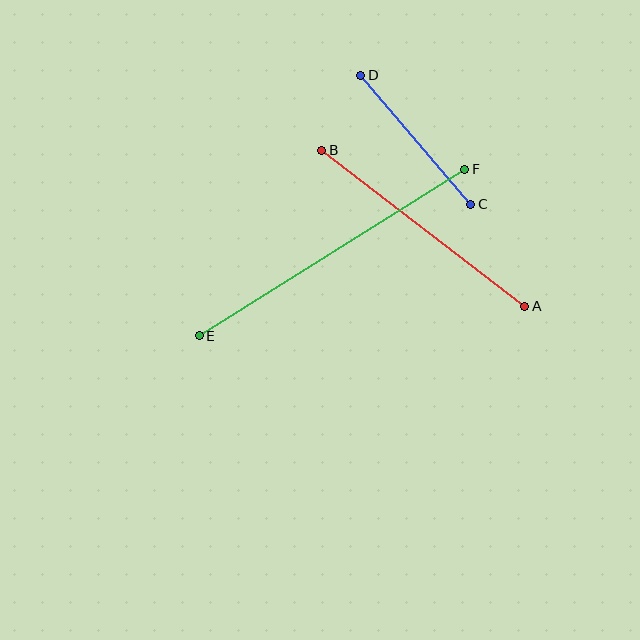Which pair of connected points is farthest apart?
Points E and F are farthest apart.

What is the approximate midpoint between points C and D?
The midpoint is at approximately (416, 140) pixels.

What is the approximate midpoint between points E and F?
The midpoint is at approximately (332, 252) pixels.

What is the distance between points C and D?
The distance is approximately 169 pixels.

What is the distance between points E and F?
The distance is approximately 313 pixels.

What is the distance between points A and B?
The distance is approximately 257 pixels.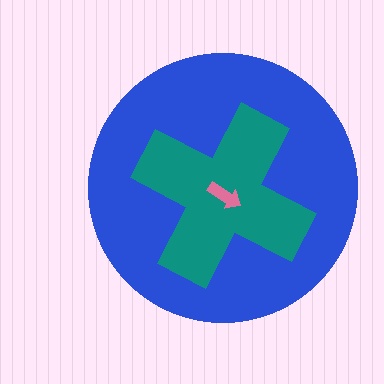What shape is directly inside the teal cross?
The pink arrow.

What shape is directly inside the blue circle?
The teal cross.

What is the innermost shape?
The pink arrow.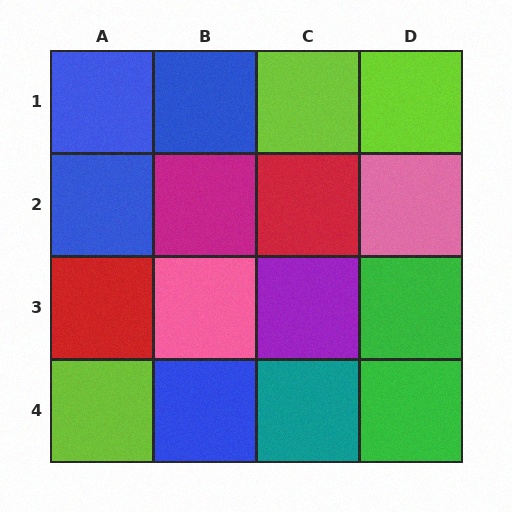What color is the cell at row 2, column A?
Blue.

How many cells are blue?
4 cells are blue.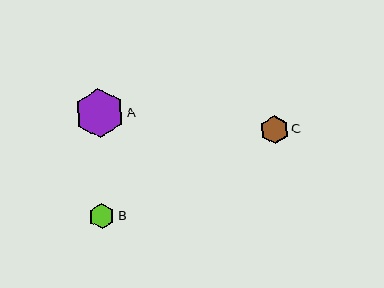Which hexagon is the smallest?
Hexagon B is the smallest with a size of approximately 26 pixels.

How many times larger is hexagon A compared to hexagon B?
Hexagon A is approximately 1.9 times the size of hexagon B.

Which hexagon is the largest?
Hexagon A is the largest with a size of approximately 49 pixels.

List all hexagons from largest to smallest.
From largest to smallest: A, C, B.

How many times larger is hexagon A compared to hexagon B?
Hexagon A is approximately 1.9 times the size of hexagon B.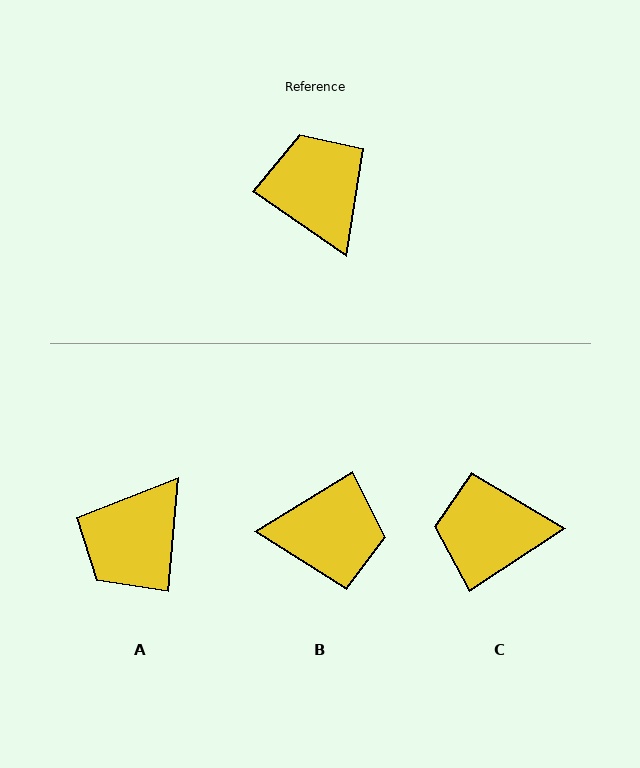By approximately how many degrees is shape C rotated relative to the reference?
Approximately 68 degrees counter-clockwise.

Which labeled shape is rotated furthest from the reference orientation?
A, about 120 degrees away.